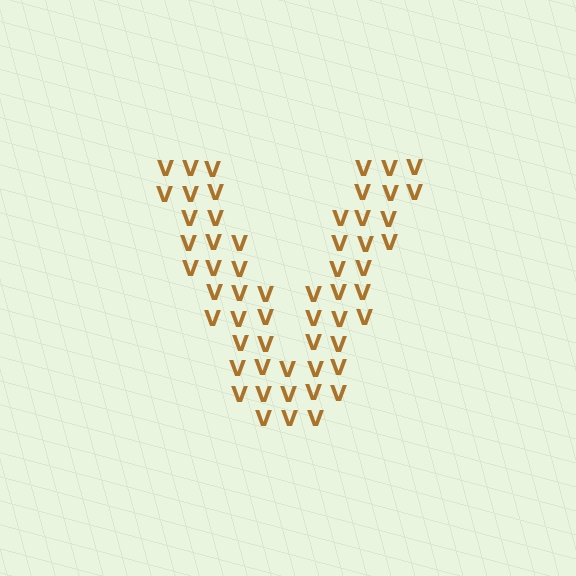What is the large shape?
The large shape is the letter V.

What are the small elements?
The small elements are letter V's.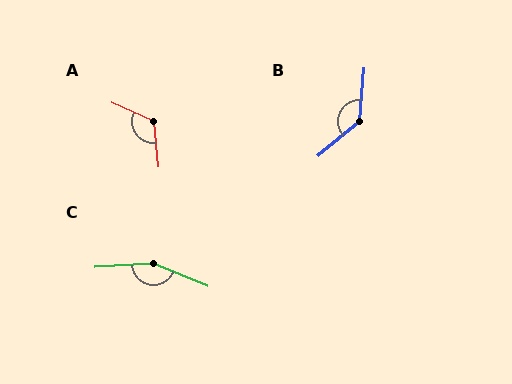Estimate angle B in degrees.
Approximately 135 degrees.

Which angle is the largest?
C, at approximately 154 degrees.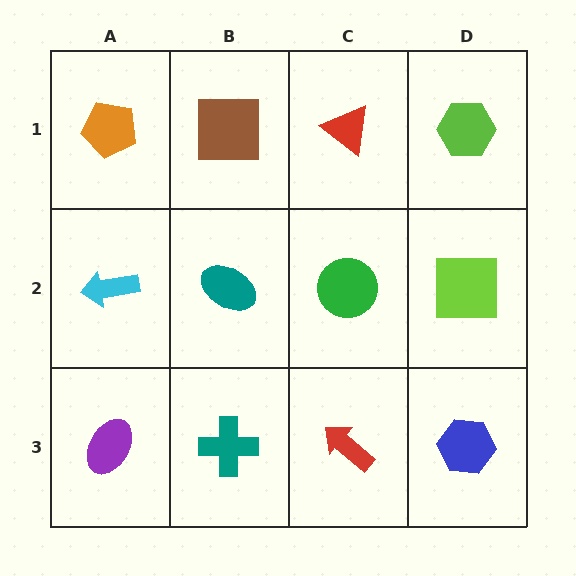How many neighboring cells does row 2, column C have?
4.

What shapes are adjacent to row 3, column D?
A lime square (row 2, column D), a red arrow (row 3, column C).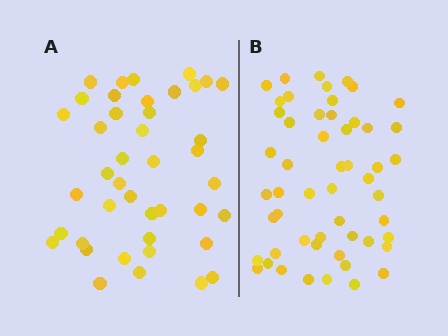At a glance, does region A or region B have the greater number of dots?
Region B (the right region) has more dots.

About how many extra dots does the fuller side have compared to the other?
Region B has roughly 12 or so more dots than region A.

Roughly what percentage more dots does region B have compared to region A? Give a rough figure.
About 25% more.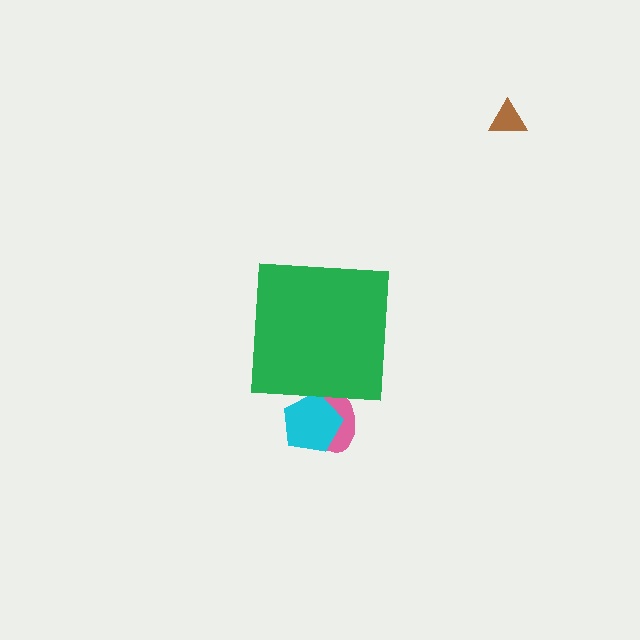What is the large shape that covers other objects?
A green square.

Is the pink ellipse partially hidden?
Yes, the pink ellipse is partially hidden behind the green square.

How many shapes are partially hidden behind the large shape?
2 shapes are partially hidden.